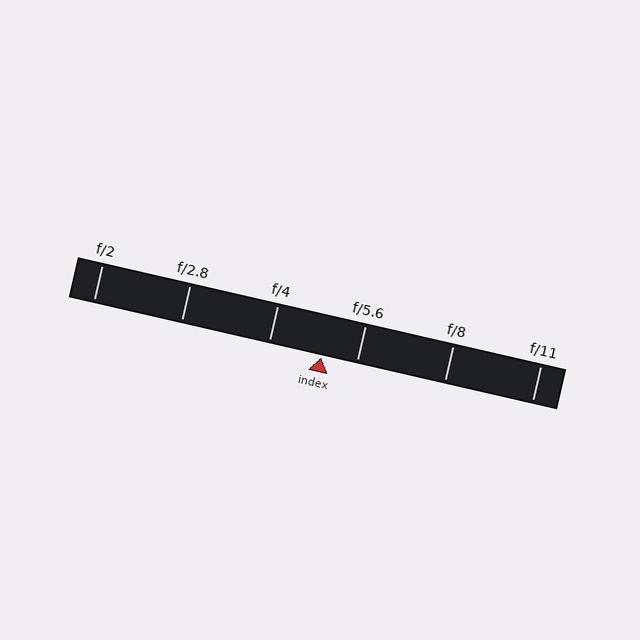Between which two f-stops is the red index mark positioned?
The index mark is between f/4 and f/5.6.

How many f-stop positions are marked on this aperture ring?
There are 6 f-stop positions marked.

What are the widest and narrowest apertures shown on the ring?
The widest aperture shown is f/2 and the narrowest is f/11.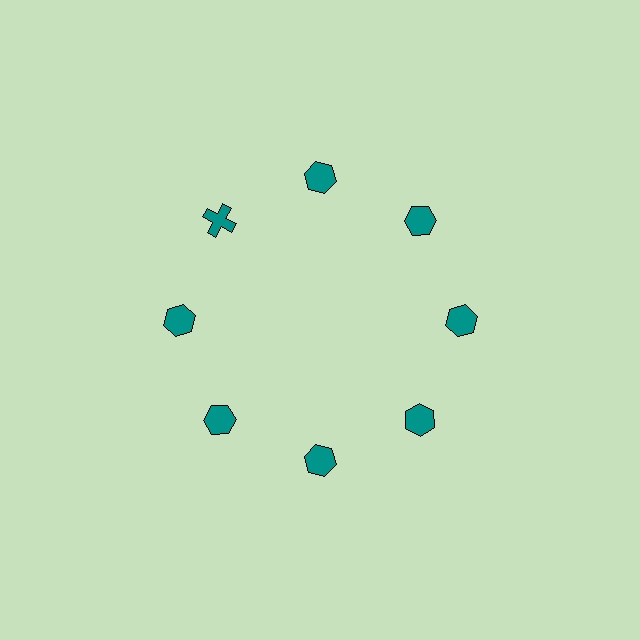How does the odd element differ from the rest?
It has a different shape: cross instead of hexagon.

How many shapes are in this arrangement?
There are 8 shapes arranged in a ring pattern.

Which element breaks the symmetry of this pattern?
The teal cross at roughly the 10 o'clock position breaks the symmetry. All other shapes are teal hexagons.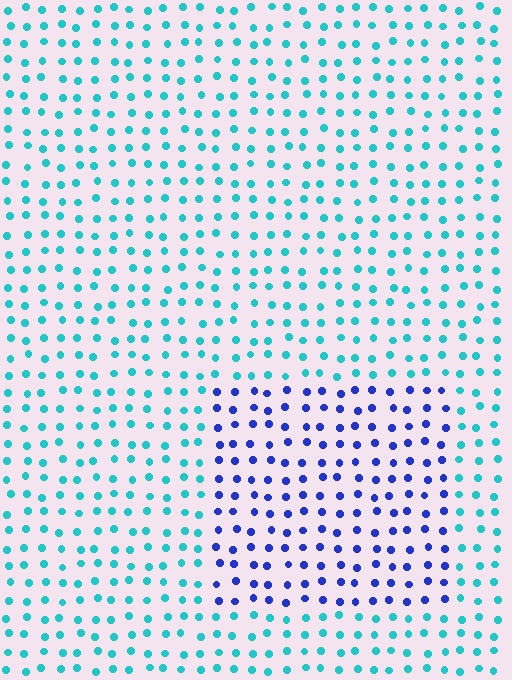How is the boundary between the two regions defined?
The boundary is defined purely by a slight shift in hue (about 54 degrees). Spacing, size, and orientation are identical on both sides.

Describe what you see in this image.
The image is filled with small cyan elements in a uniform arrangement. A rectangle-shaped region is visible where the elements are tinted to a slightly different hue, forming a subtle color boundary.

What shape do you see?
I see a rectangle.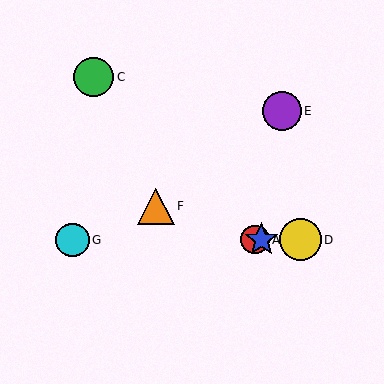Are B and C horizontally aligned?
No, B is at y≈240 and C is at y≈77.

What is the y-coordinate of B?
Object B is at y≈240.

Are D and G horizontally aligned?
Yes, both are at y≈240.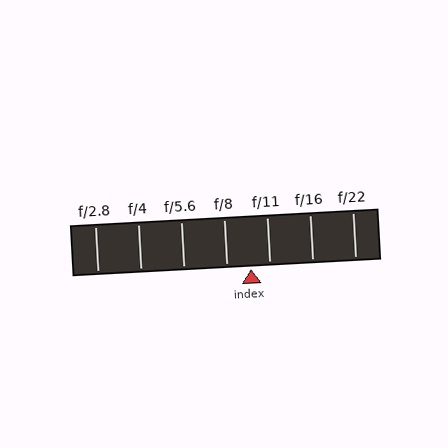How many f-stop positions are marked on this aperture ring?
There are 7 f-stop positions marked.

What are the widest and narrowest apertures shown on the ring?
The widest aperture shown is f/2.8 and the narrowest is f/22.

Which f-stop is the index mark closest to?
The index mark is closest to f/11.